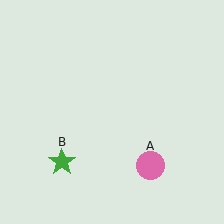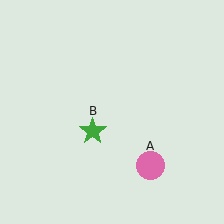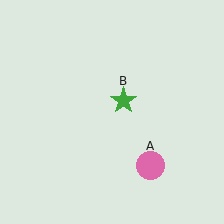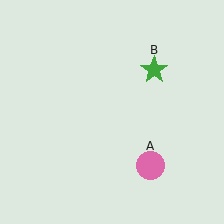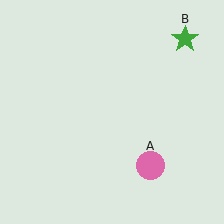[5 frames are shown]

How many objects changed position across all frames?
1 object changed position: green star (object B).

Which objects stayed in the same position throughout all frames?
Pink circle (object A) remained stationary.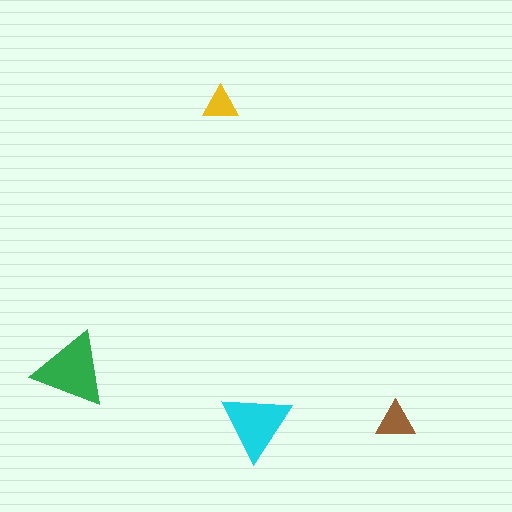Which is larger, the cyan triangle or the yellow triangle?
The cyan one.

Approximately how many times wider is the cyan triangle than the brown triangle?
About 2 times wider.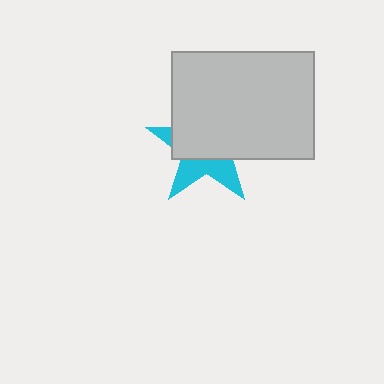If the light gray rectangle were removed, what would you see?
You would see the complete cyan star.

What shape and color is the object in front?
The object in front is a light gray rectangle.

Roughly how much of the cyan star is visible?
A small part of it is visible (roughly 38%).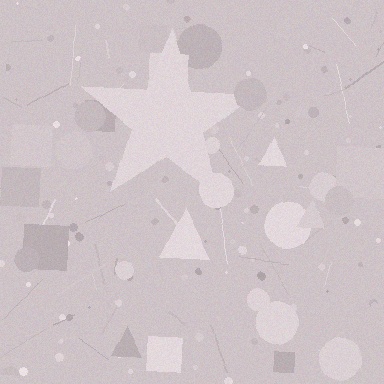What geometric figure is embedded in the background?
A star is embedded in the background.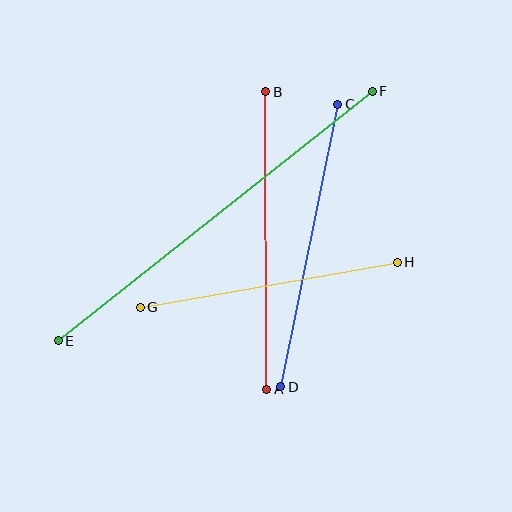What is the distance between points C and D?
The distance is approximately 288 pixels.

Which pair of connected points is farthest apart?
Points E and F are farthest apart.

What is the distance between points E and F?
The distance is approximately 401 pixels.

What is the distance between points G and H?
The distance is approximately 261 pixels.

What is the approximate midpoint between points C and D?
The midpoint is at approximately (309, 246) pixels.